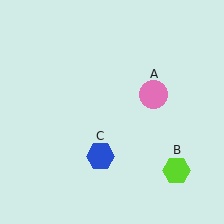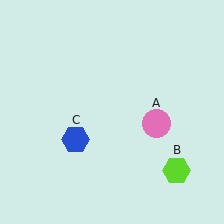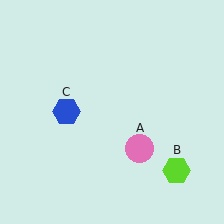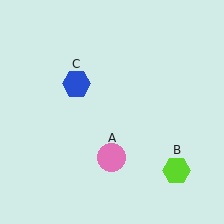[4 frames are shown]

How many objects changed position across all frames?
2 objects changed position: pink circle (object A), blue hexagon (object C).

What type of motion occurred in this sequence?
The pink circle (object A), blue hexagon (object C) rotated clockwise around the center of the scene.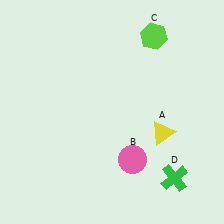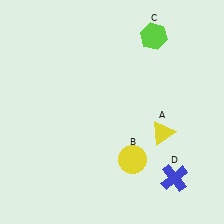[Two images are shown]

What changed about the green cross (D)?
In Image 1, D is green. In Image 2, it changed to blue.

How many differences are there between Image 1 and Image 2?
There are 2 differences between the two images.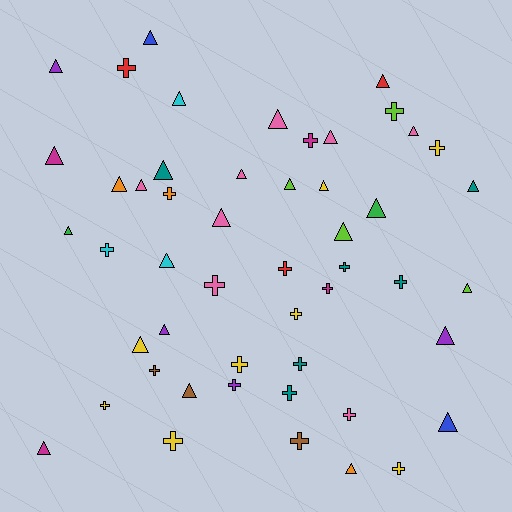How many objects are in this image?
There are 50 objects.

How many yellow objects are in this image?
There are 8 yellow objects.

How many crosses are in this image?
There are 22 crosses.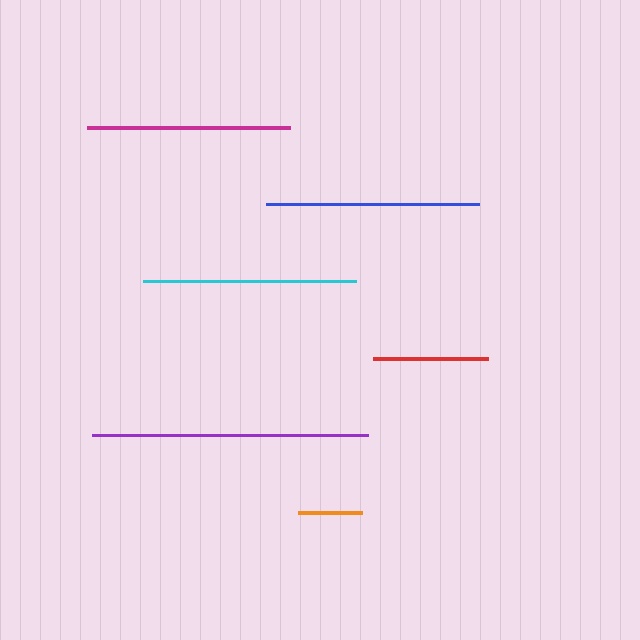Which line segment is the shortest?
The orange line is the shortest at approximately 65 pixels.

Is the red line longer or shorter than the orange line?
The red line is longer than the orange line.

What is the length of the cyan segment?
The cyan segment is approximately 213 pixels long.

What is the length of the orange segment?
The orange segment is approximately 65 pixels long.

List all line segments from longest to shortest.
From longest to shortest: purple, cyan, blue, magenta, red, orange.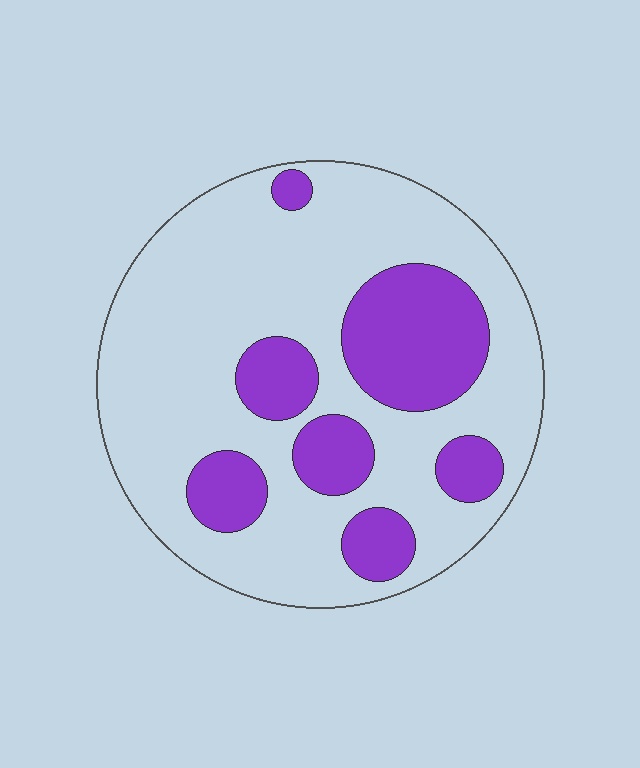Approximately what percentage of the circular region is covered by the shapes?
Approximately 25%.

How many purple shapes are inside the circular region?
7.